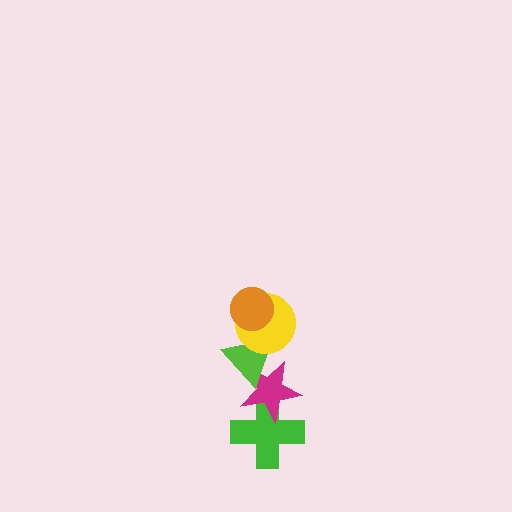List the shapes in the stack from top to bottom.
From top to bottom: the orange circle, the yellow circle, the lime triangle, the magenta star, the green cross.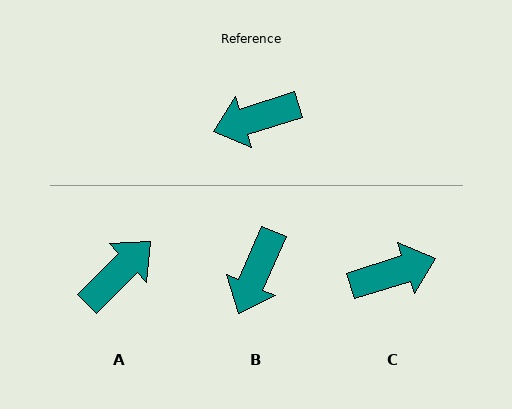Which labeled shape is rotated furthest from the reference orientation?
C, about 180 degrees away.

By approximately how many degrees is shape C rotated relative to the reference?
Approximately 180 degrees clockwise.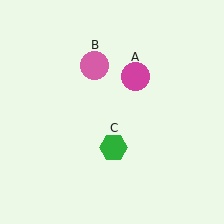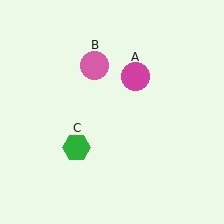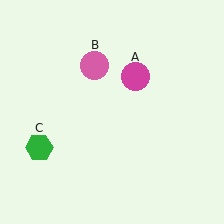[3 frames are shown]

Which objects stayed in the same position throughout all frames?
Magenta circle (object A) and pink circle (object B) remained stationary.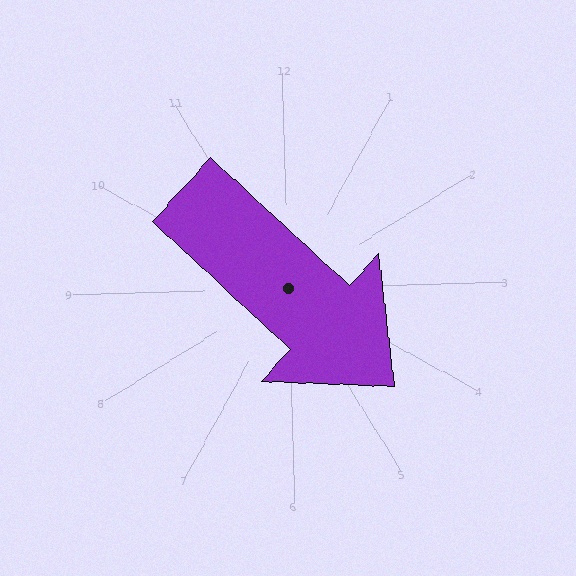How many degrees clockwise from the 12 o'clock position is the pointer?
Approximately 134 degrees.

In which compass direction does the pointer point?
Southeast.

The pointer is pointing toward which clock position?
Roughly 4 o'clock.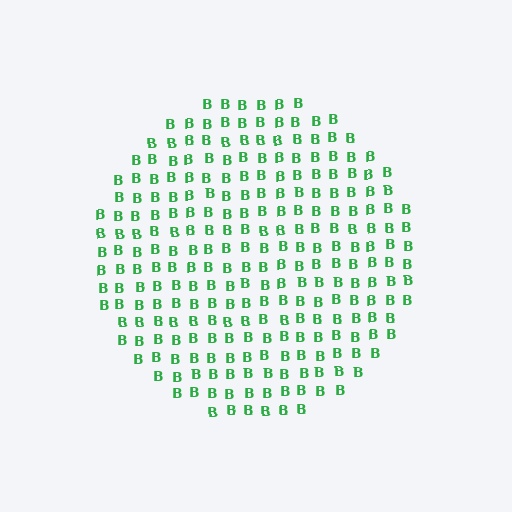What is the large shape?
The large shape is a circle.